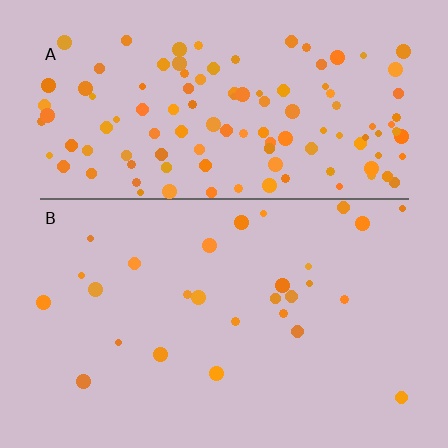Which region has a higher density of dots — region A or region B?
A (the top).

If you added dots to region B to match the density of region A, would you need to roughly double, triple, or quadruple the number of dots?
Approximately quadruple.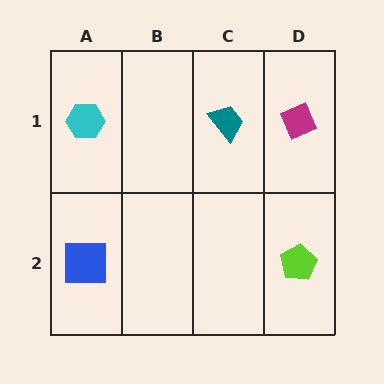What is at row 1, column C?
A teal trapezoid.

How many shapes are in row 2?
2 shapes.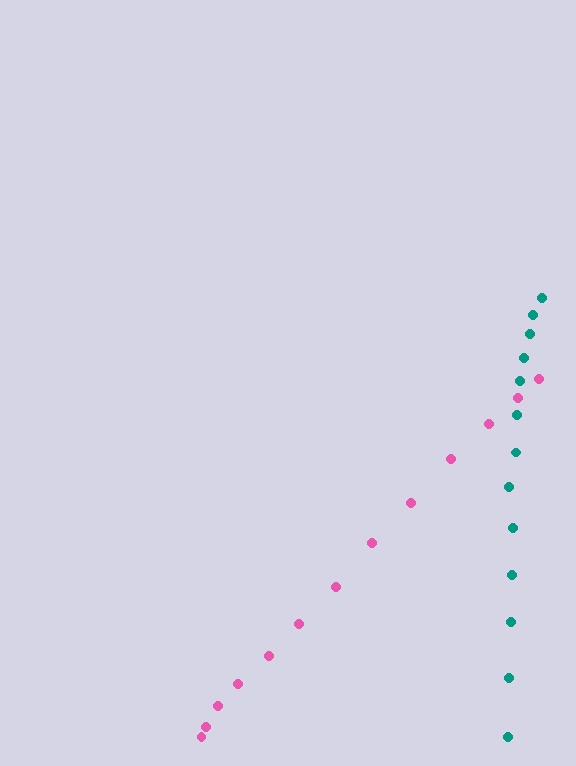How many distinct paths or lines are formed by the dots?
There are 2 distinct paths.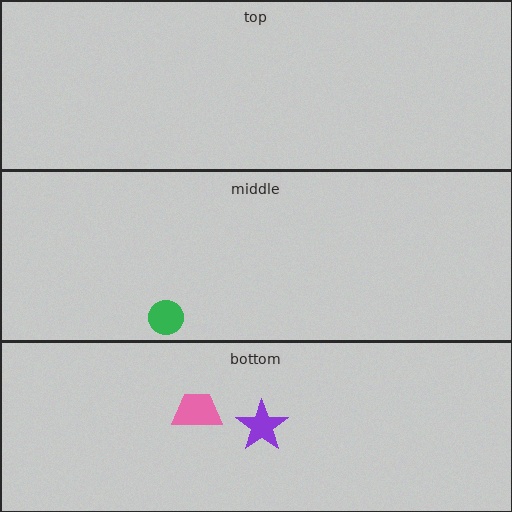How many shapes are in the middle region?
1.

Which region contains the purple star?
The bottom region.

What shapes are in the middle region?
The green circle.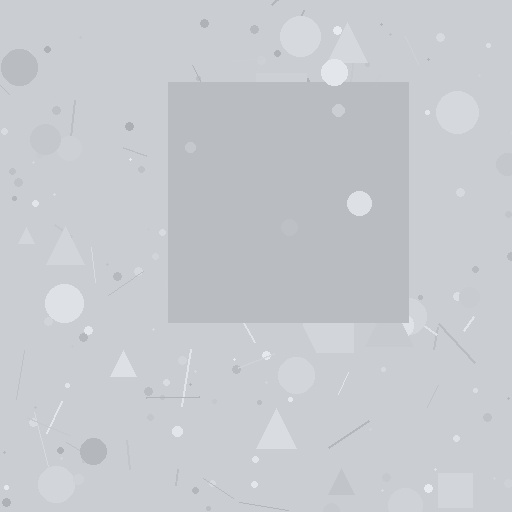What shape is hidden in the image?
A square is hidden in the image.